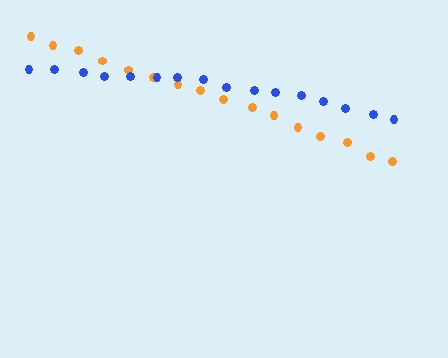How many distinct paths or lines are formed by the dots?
There are 2 distinct paths.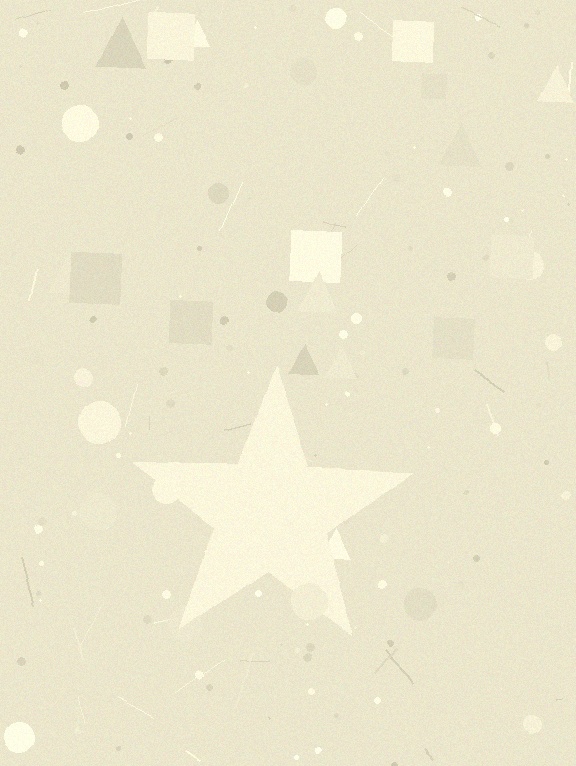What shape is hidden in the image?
A star is hidden in the image.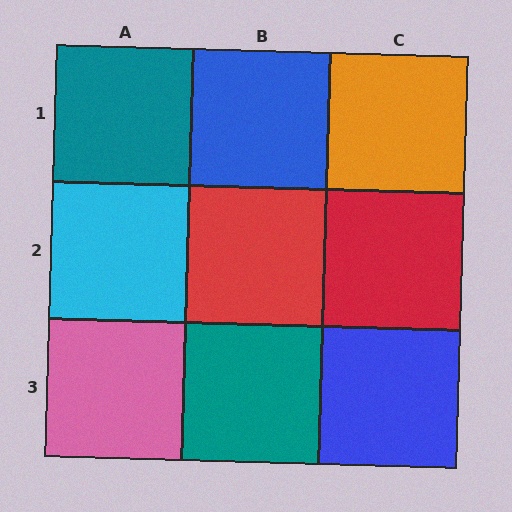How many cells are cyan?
1 cell is cyan.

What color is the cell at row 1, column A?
Teal.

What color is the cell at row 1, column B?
Blue.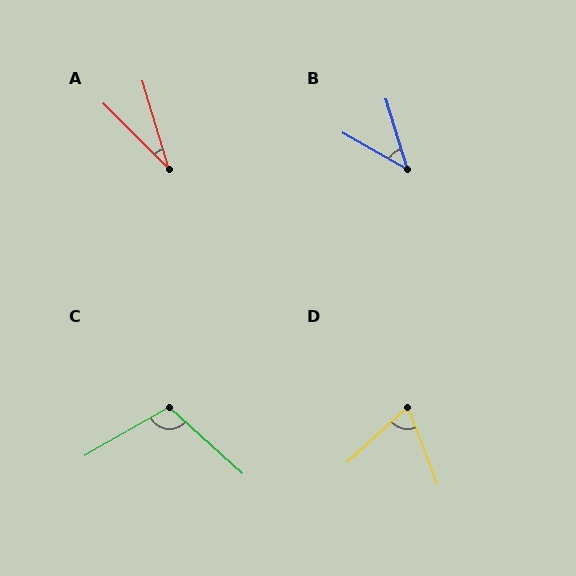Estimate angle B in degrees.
Approximately 44 degrees.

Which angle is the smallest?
A, at approximately 28 degrees.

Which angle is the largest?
C, at approximately 108 degrees.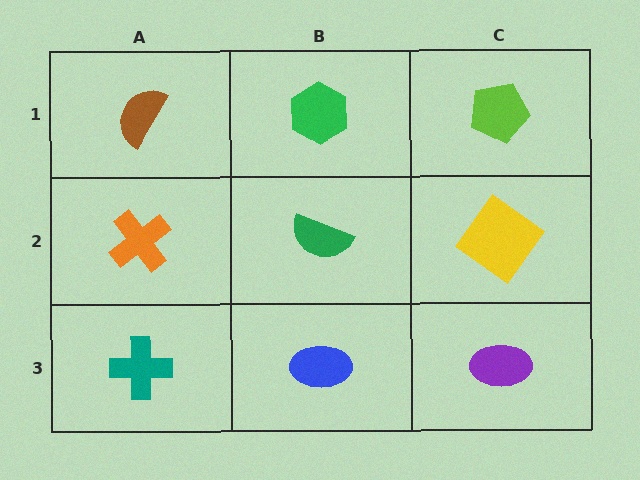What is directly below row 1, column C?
A yellow diamond.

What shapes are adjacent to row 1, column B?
A green semicircle (row 2, column B), a brown semicircle (row 1, column A), a lime pentagon (row 1, column C).